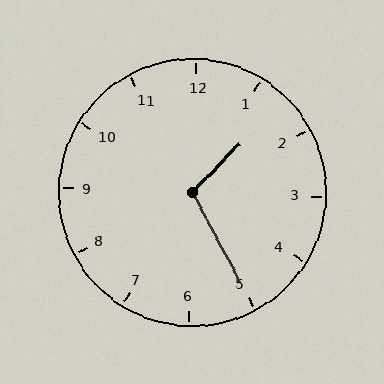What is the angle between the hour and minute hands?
Approximately 108 degrees.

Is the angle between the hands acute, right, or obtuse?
It is obtuse.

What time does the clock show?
1:25.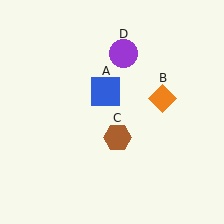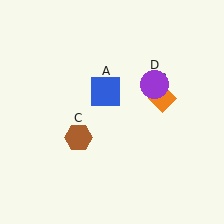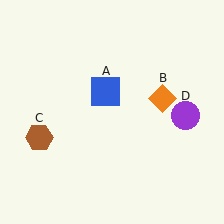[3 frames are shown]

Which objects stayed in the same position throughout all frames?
Blue square (object A) and orange diamond (object B) remained stationary.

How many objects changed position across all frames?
2 objects changed position: brown hexagon (object C), purple circle (object D).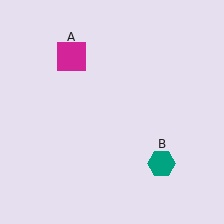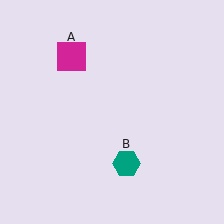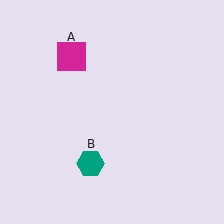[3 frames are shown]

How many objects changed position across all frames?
1 object changed position: teal hexagon (object B).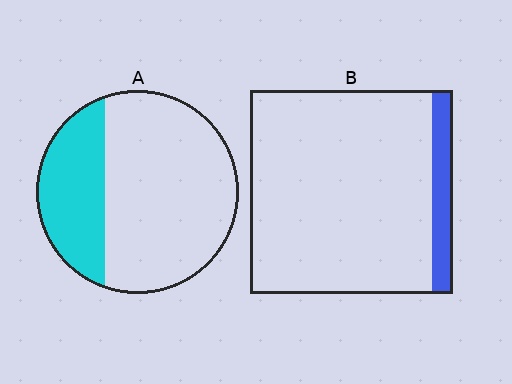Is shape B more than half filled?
No.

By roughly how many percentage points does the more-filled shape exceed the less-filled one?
By roughly 20 percentage points (A over B).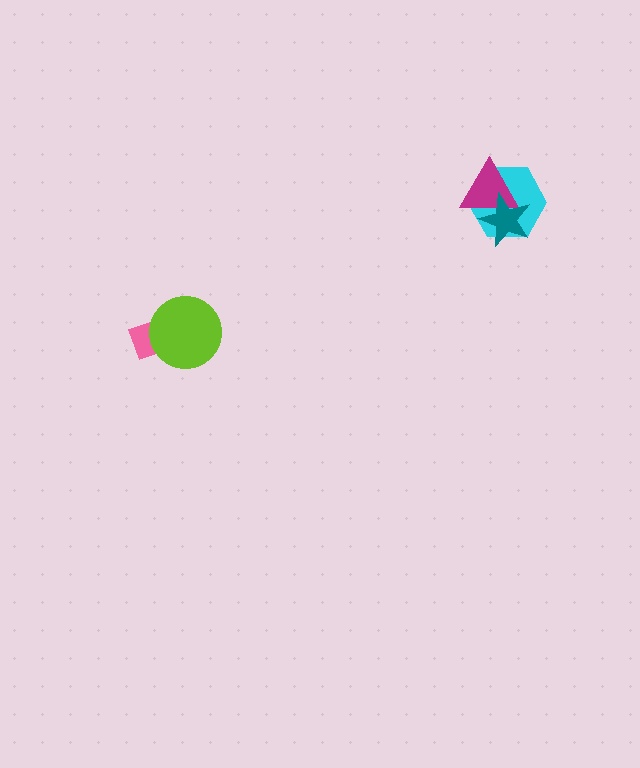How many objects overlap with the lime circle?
1 object overlaps with the lime circle.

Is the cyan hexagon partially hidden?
Yes, it is partially covered by another shape.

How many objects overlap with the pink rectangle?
1 object overlaps with the pink rectangle.